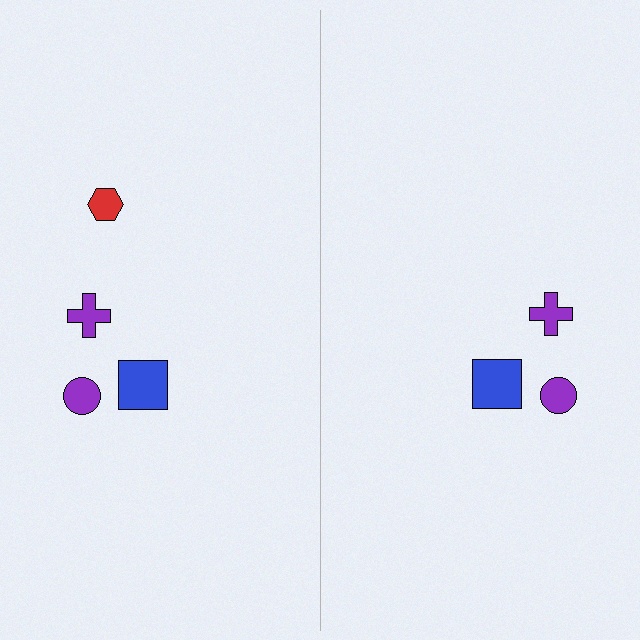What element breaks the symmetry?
A red hexagon is missing from the right side.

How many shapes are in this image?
There are 7 shapes in this image.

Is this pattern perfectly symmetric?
No, the pattern is not perfectly symmetric. A red hexagon is missing from the right side.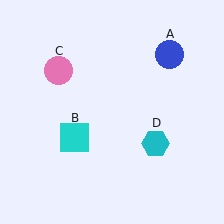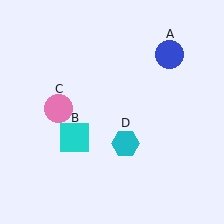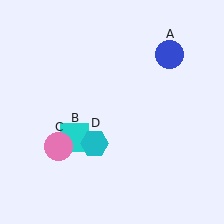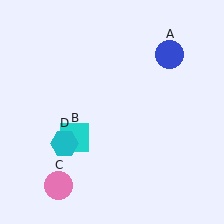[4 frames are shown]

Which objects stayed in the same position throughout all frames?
Blue circle (object A) and cyan square (object B) remained stationary.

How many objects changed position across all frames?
2 objects changed position: pink circle (object C), cyan hexagon (object D).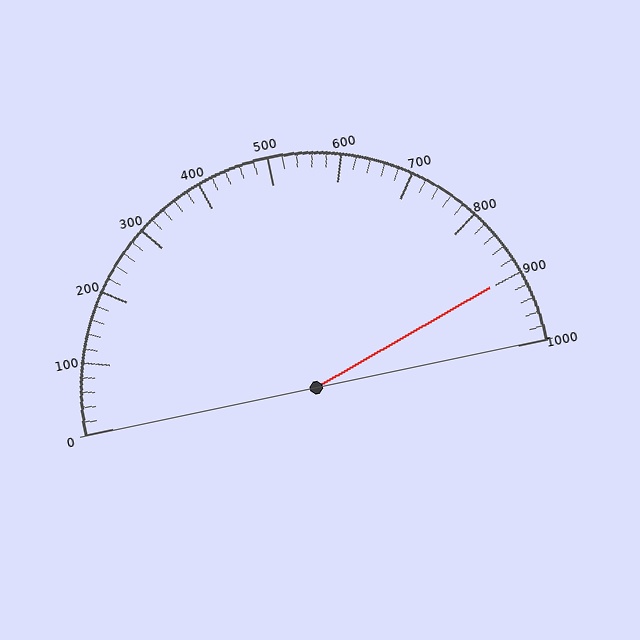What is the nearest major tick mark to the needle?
The nearest major tick mark is 900.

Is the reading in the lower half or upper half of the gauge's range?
The reading is in the upper half of the range (0 to 1000).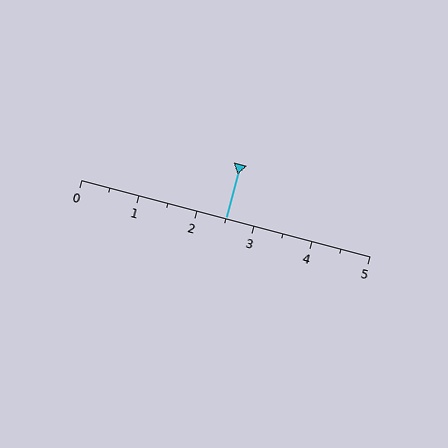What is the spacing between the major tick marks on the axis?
The major ticks are spaced 1 apart.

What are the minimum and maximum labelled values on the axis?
The axis runs from 0 to 5.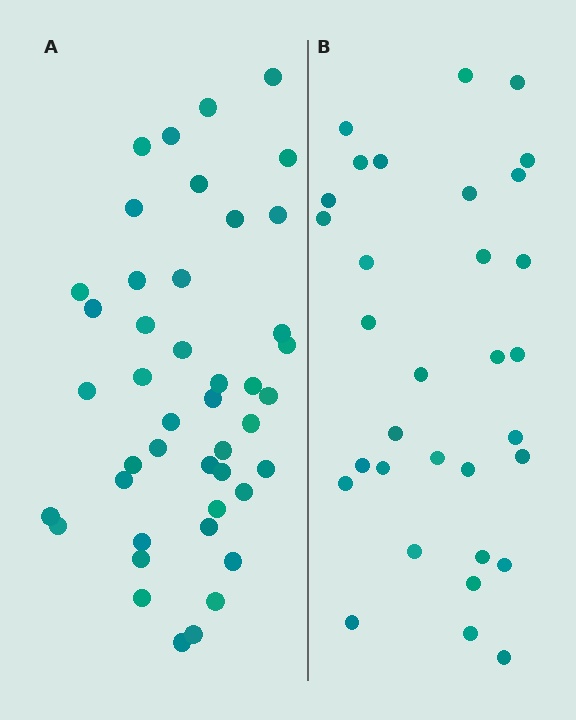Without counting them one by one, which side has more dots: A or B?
Region A (the left region) has more dots.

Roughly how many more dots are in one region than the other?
Region A has roughly 12 or so more dots than region B.